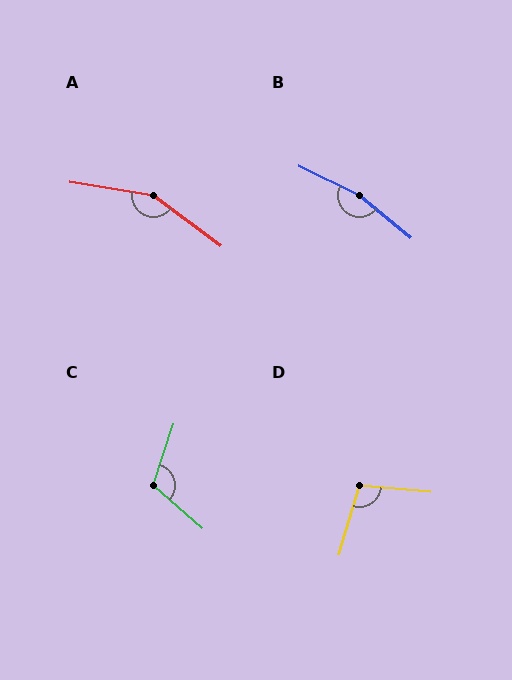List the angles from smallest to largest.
D (101°), C (113°), A (152°), B (167°).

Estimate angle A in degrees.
Approximately 152 degrees.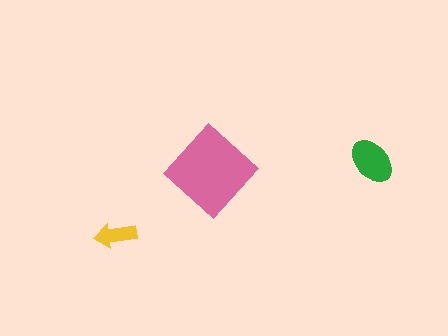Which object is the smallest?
The yellow arrow.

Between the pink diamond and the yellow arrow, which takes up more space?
The pink diamond.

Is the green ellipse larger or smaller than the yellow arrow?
Larger.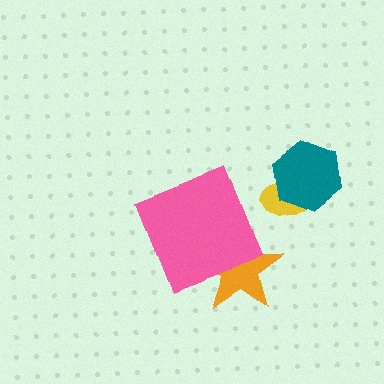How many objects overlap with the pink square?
1 object overlaps with the pink square.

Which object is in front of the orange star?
The pink square is in front of the orange star.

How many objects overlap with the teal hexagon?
1 object overlaps with the teal hexagon.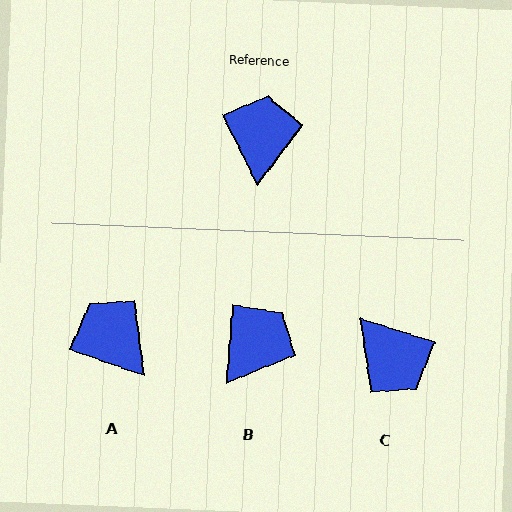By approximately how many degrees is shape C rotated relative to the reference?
Approximately 134 degrees clockwise.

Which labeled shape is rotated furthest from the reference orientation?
C, about 134 degrees away.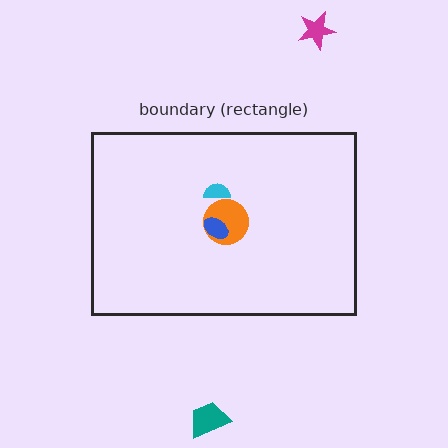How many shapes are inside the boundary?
3 inside, 2 outside.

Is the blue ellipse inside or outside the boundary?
Inside.